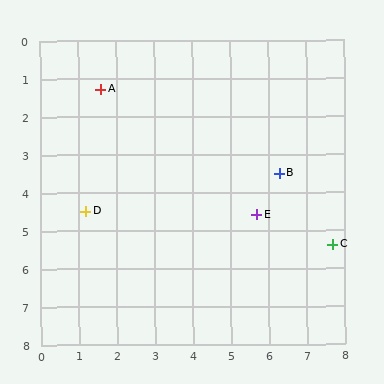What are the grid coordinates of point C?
Point C is at approximately (7.7, 5.4).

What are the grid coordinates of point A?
Point A is at approximately (1.6, 1.3).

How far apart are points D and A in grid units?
Points D and A are about 3.2 grid units apart.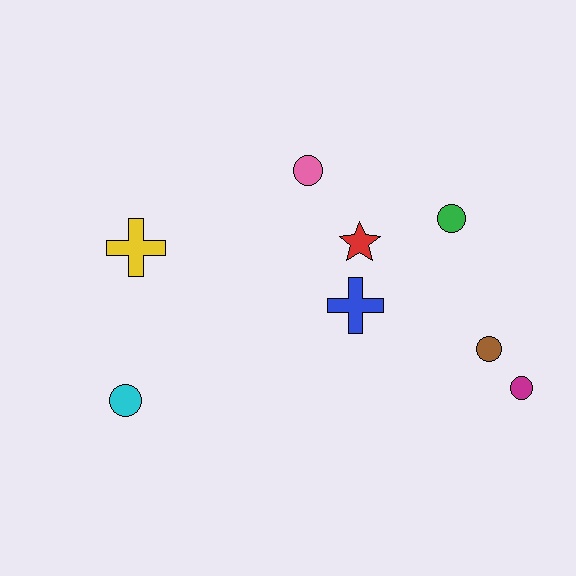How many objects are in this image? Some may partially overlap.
There are 8 objects.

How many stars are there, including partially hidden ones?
There is 1 star.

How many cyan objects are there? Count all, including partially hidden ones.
There is 1 cyan object.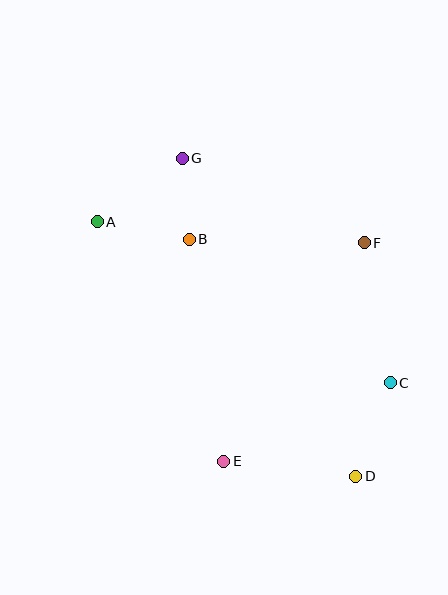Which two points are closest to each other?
Points B and G are closest to each other.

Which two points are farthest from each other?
Points A and D are farthest from each other.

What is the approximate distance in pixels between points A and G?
The distance between A and G is approximately 106 pixels.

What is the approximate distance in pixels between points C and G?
The distance between C and G is approximately 306 pixels.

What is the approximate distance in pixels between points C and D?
The distance between C and D is approximately 100 pixels.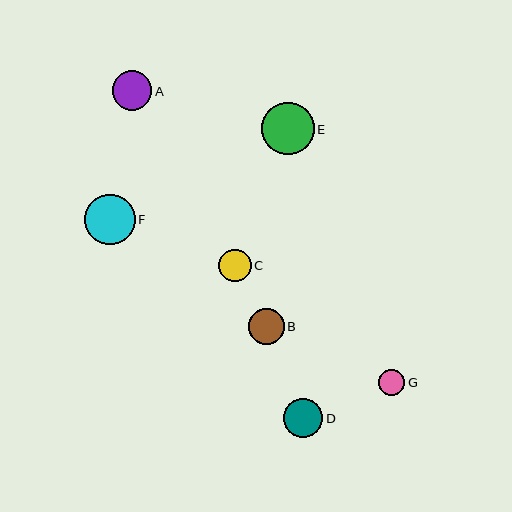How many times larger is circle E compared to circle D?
Circle E is approximately 1.3 times the size of circle D.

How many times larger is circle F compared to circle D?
Circle F is approximately 1.3 times the size of circle D.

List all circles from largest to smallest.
From largest to smallest: E, F, A, D, B, C, G.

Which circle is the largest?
Circle E is the largest with a size of approximately 52 pixels.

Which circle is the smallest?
Circle G is the smallest with a size of approximately 26 pixels.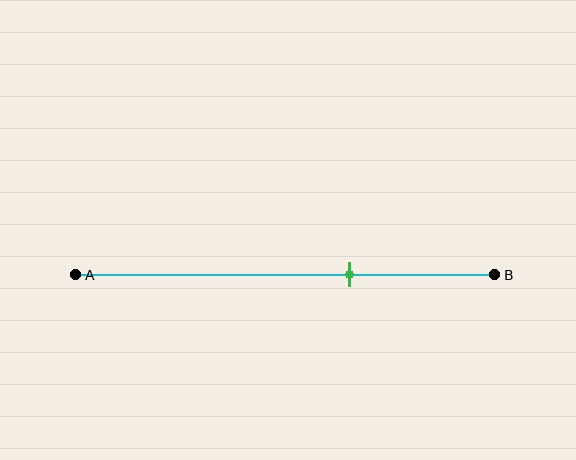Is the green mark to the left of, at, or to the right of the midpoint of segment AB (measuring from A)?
The green mark is to the right of the midpoint of segment AB.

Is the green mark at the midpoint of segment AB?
No, the mark is at about 65% from A, not at the 50% midpoint.